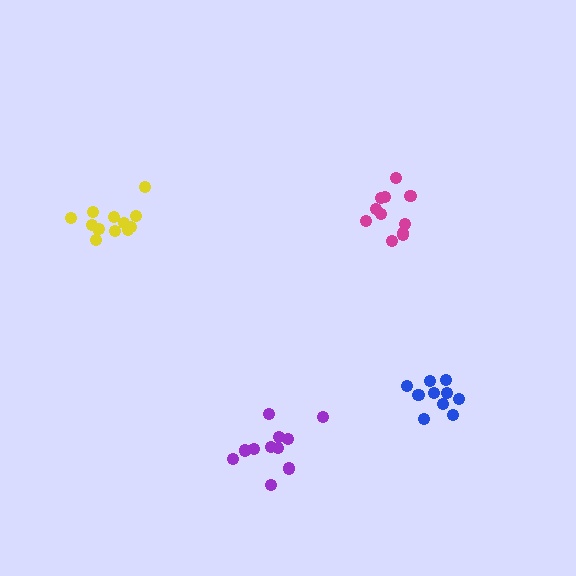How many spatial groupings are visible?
There are 4 spatial groupings.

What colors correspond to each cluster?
The clusters are colored: yellow, blue, purple, magenta.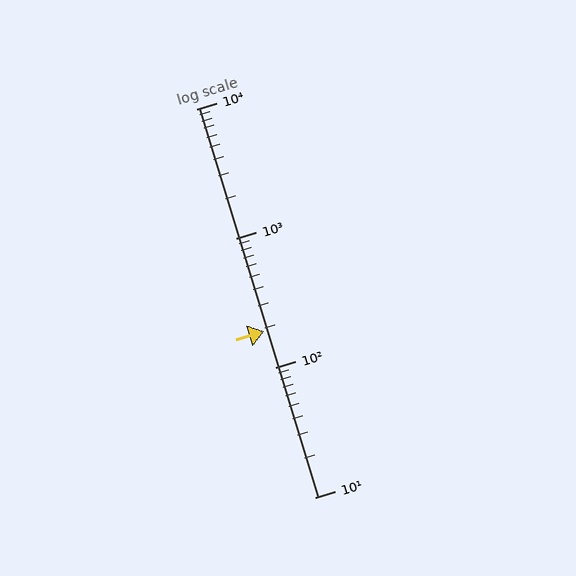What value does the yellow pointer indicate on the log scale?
The pointer indicates approximately 190.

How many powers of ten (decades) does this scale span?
The scale spans 3 decades, from 10 to 10000.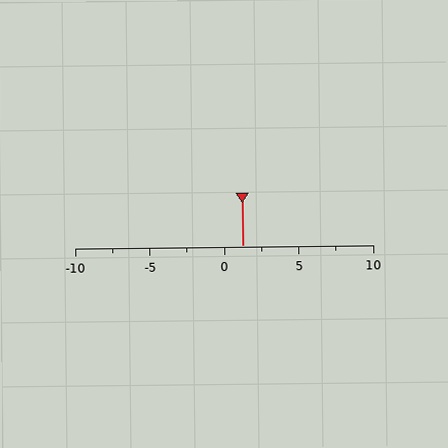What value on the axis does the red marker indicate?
The marker indicates approximately 1.2.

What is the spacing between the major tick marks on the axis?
The major ticks are spaced 5 apart.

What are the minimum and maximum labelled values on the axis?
The axis runs from -10 to 10.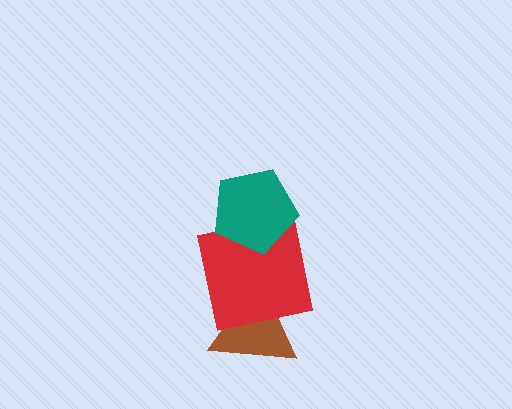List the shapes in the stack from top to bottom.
From top to bottom: the teal pentagon, the red square, the brown triangle.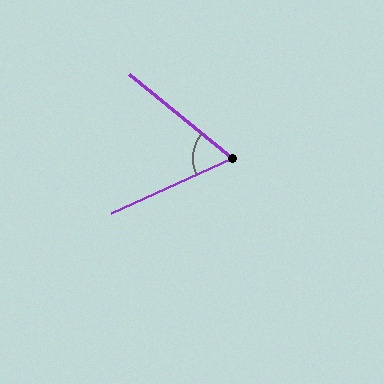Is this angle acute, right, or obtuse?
It is acute.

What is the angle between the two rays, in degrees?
Approximately 63 degrees.